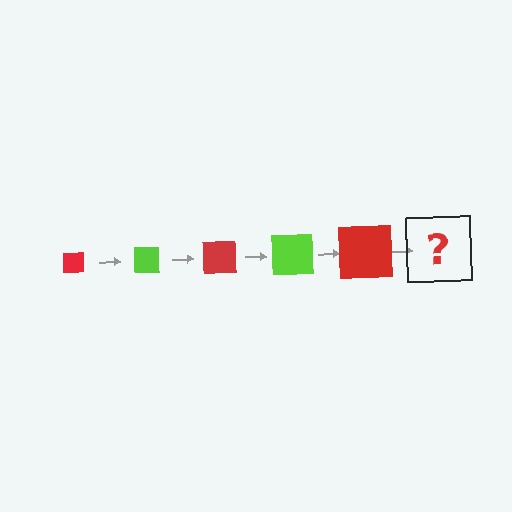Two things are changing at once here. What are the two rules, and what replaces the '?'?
The two rules are that the square grows larger each step and the color cycles through red and lime. The '?' should be a lime square, larger than the previous one.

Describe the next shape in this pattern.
It should be a lime square, larger than the previous one.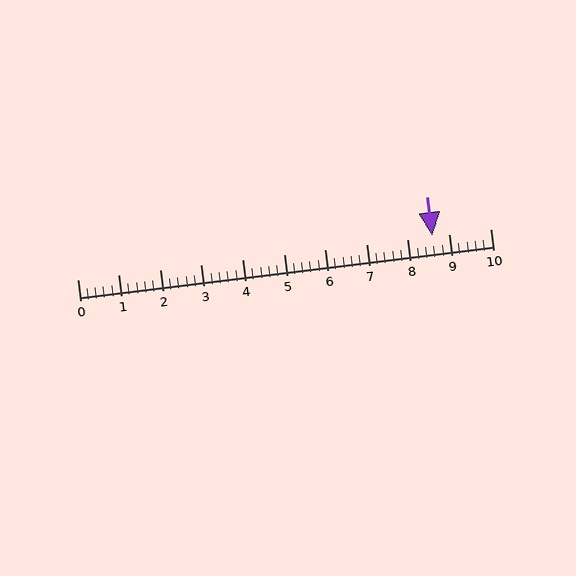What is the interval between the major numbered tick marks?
The major tick marks are spaced 1 units apart.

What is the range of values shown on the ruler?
The ruler shows values from 0 to 10.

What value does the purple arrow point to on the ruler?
The purple arrow points to approximately 8.6.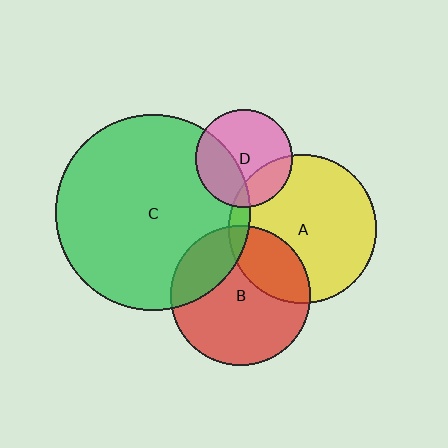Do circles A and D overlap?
Yes.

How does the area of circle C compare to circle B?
Approximately 2.0 times.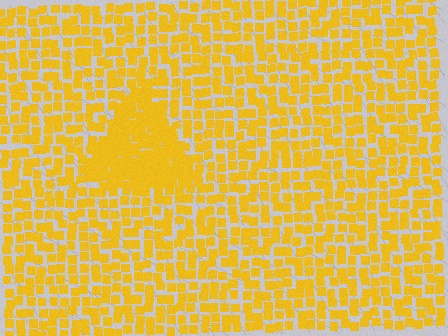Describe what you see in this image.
The image contains small yellow elements arranged at two different densities. A triangle-shaped region is visible where the elements are more densely packed than the surrounding area.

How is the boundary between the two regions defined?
The boundary is defined by a change in element density (approximately 1.9x ratio). All elements are the same color, size, and shape.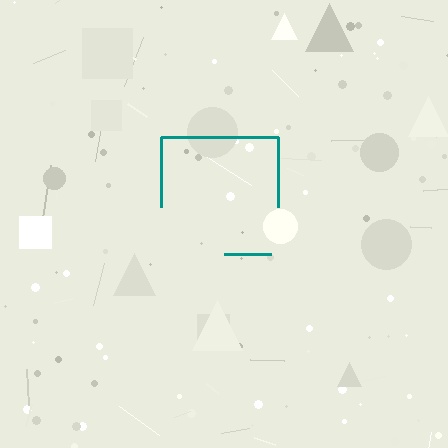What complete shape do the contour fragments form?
The contour fragments form a square.